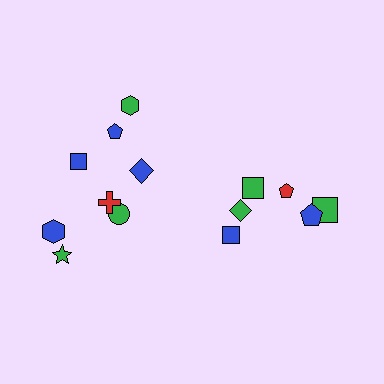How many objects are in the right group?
There are 6 objects.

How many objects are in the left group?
There are 8 objects.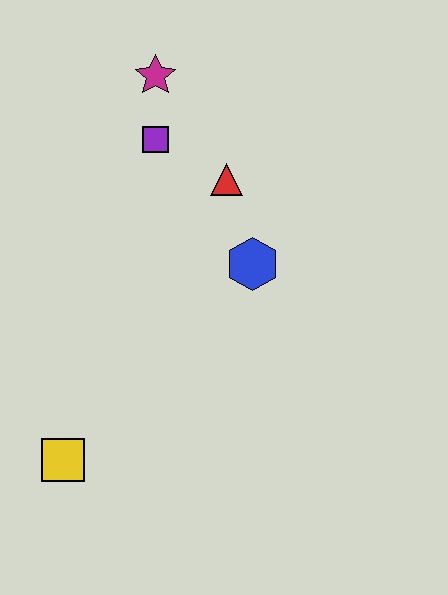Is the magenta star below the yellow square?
No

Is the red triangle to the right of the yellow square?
Yes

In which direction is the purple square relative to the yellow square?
The purple square is above the yellow square.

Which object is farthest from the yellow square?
The magenta star is farthest from the yellow square.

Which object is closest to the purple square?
The magenta star is closest to the purple square.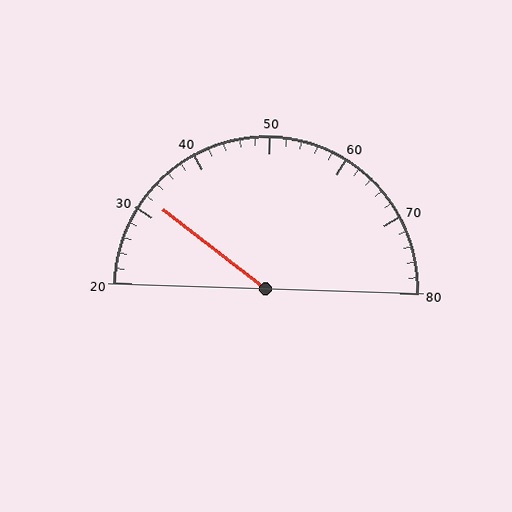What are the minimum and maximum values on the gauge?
The gauge ranges from 20 to 80.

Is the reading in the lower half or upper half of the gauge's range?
The reading is in the lower half of the range (20 to 80).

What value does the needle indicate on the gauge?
The needle indicates approximately 32.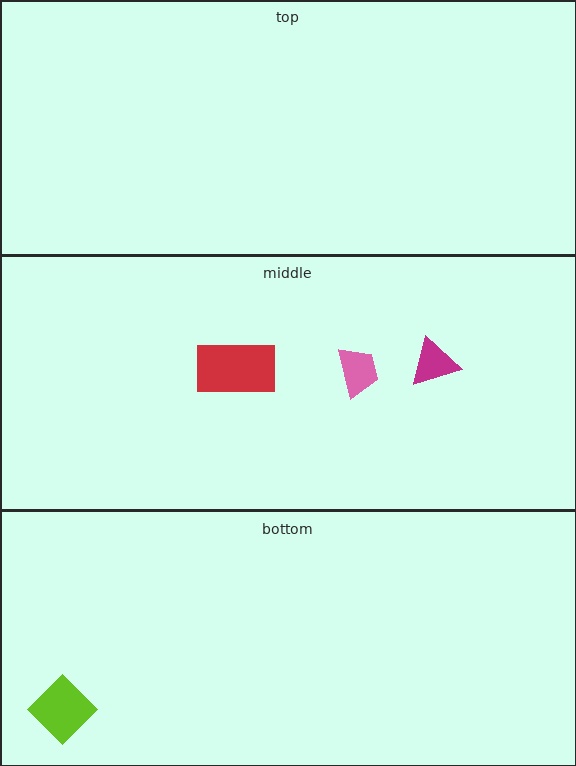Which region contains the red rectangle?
The middle region.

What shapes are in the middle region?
The pink trapezoid, the magenta triangle, the red rectangle.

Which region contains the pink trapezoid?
The middle region.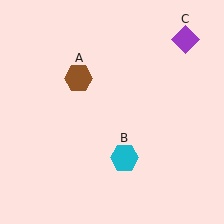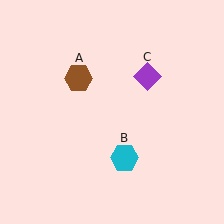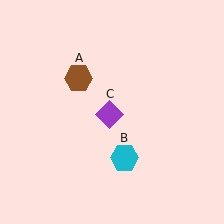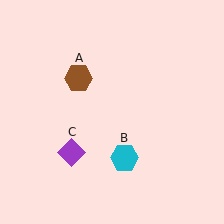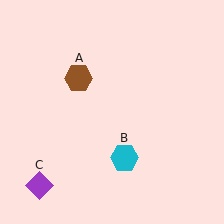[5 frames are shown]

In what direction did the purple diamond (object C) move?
The purple diamond (object C) moved down and to the left.